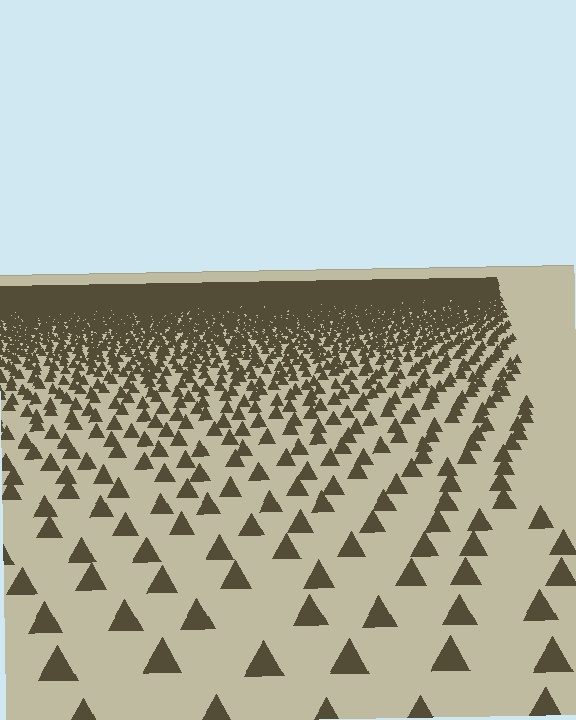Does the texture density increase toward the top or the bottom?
Density increases toward the top.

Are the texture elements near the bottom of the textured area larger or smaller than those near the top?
Larger. Near the bottom, elements are closer to the viewer and appear at a bigger on-screen size.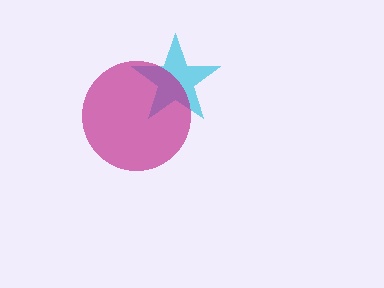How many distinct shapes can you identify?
There are 2 distinct shapes: a cyan star, a magenta circle.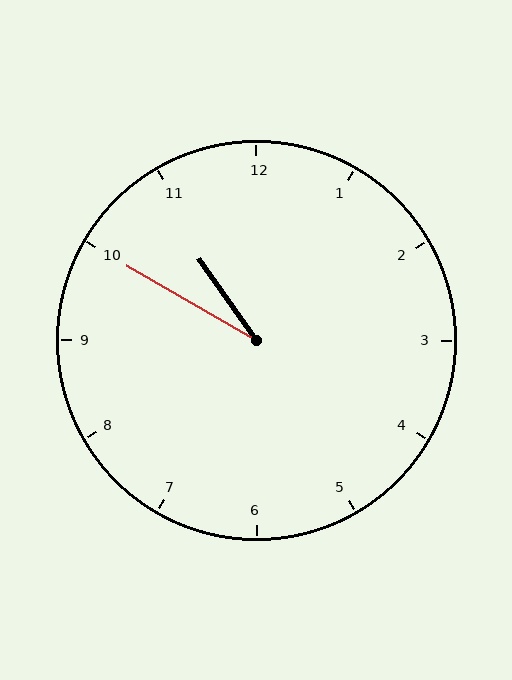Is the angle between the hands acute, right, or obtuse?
It is acute.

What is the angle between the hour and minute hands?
Approximately 25 degrees.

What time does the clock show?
10:50.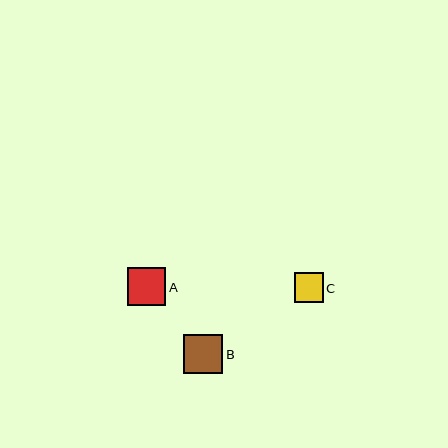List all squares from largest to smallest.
From largest to smallest: B, A, C.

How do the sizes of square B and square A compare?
Square B and square A are approximately the same size.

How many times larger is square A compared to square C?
Square A is approximately 1.3 times the size of square C.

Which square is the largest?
Square B is the largest with a size of approximately 39 pixels.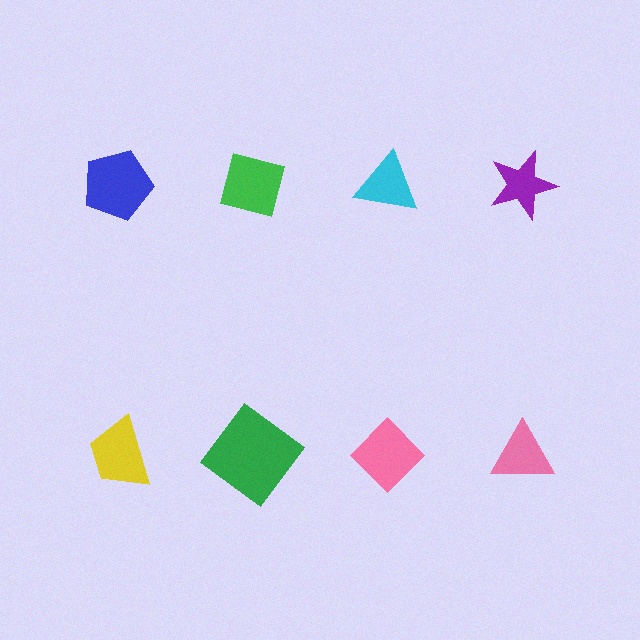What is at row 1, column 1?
A blue pentagon.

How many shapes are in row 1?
4 shapes.